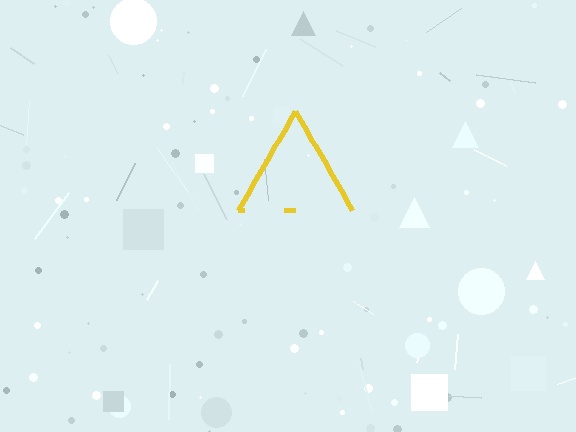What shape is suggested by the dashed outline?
The dashed outline suggests a triangle.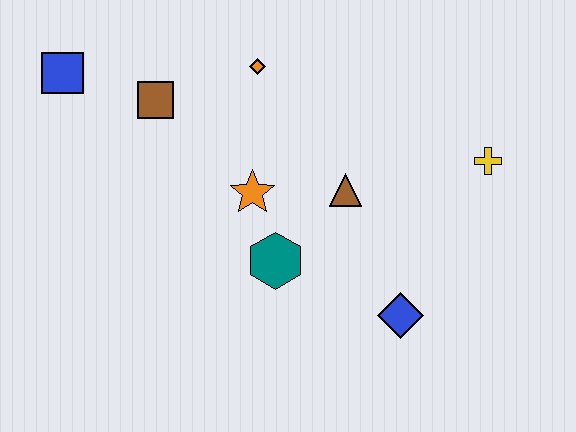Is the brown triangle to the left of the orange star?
No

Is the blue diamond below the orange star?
Yes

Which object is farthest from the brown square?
The yellow cross is farthest from the brown square.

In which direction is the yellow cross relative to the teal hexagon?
The yellow cross is to the right of the teal hexagon.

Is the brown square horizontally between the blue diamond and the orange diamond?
No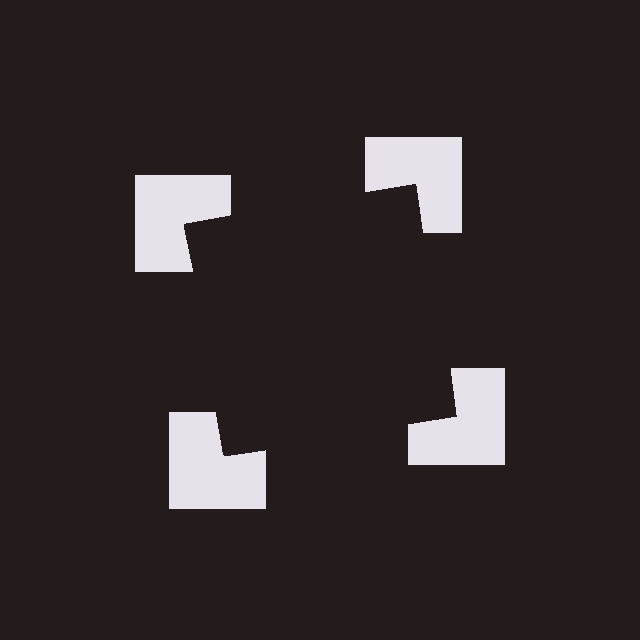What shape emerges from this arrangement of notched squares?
An illusory square — its edges are inferred from the aligned wedge cuts in the notched squares, not physically drawn.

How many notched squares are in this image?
There are 4 — one at each vertex of the illusory square.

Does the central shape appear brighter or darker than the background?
It typically appears slightly darker than the background, even though no actual brightness change is drawn.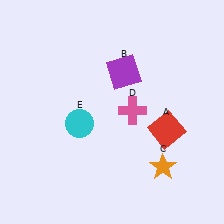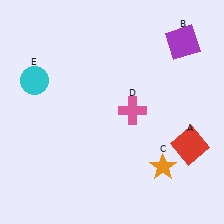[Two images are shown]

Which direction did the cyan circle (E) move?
The cyan circle (E) moved left.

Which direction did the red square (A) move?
The red square (A) moved right.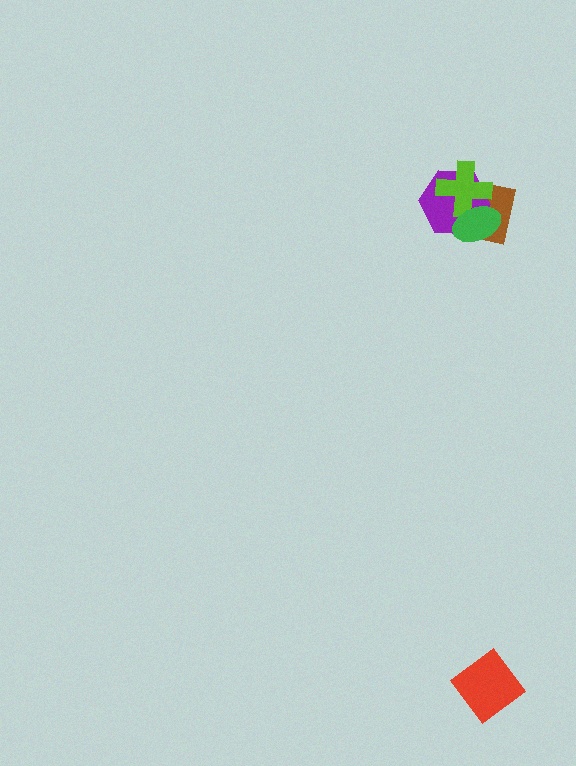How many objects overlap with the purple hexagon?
3 objects overlap with the purple hexagon.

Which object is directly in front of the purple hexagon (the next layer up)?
The lime cross is directly in front of the purple hexagon.